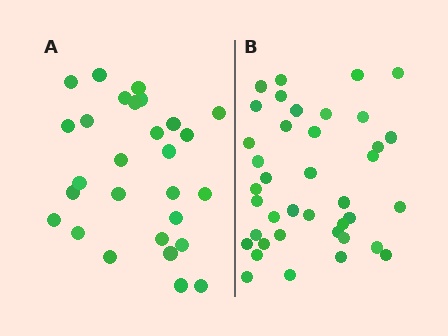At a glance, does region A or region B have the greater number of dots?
Region B (the right region) has more dots.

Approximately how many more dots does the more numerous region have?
Region B has roughly 12 or so more dots than region A.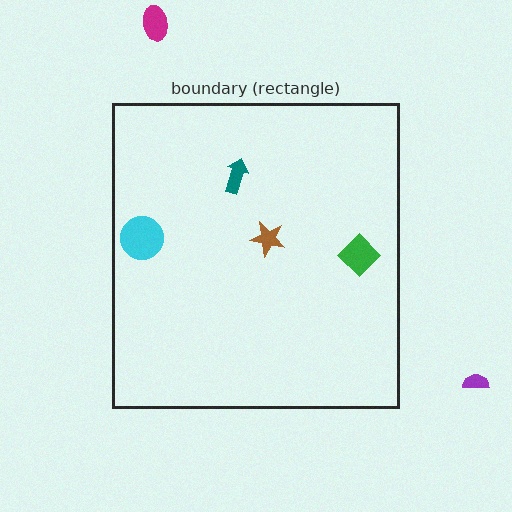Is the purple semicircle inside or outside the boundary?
Outside.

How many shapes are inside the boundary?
4 inside, 2 outside.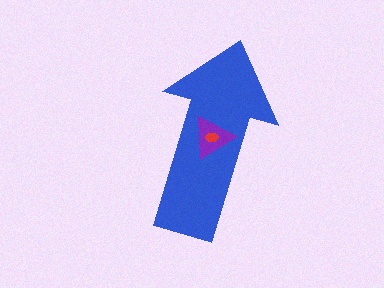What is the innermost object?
The red ellipse.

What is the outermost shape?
The blue arrow.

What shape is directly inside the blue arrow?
The purple triangle.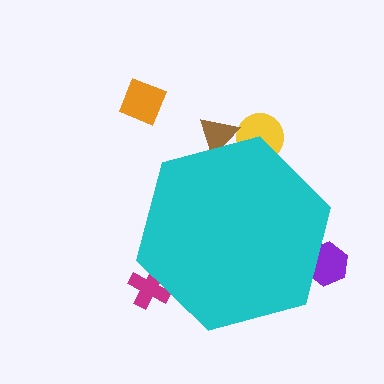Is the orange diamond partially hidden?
No, the orange diamond is fully visible.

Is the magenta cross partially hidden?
Yes, the magenta cross is partially hidden behind the cyan hexagon.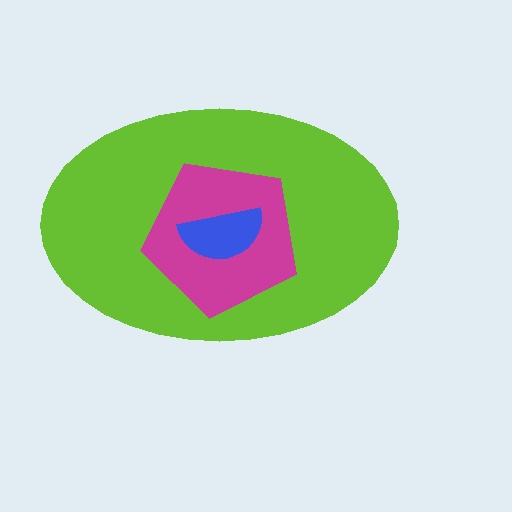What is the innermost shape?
The blue semicircle.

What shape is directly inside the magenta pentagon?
The blue semicircle.